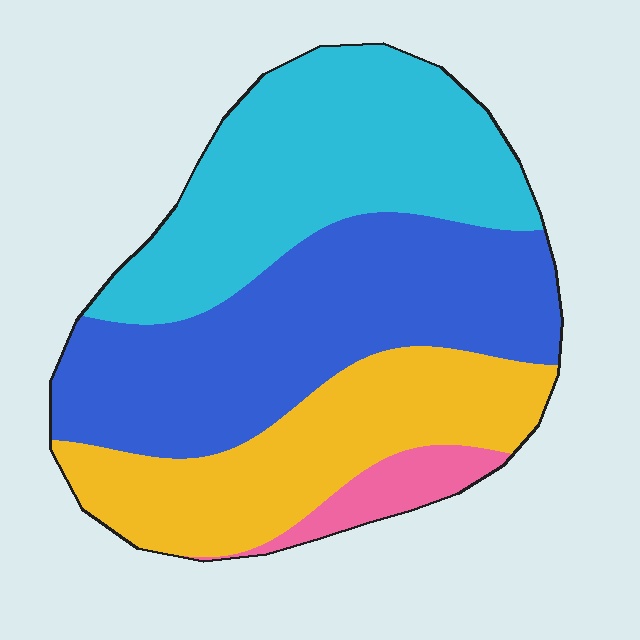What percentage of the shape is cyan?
Cyan takes up about one third (1/3) of the shape.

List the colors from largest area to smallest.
From largest to smallest: blue, cyan, yellow, pink.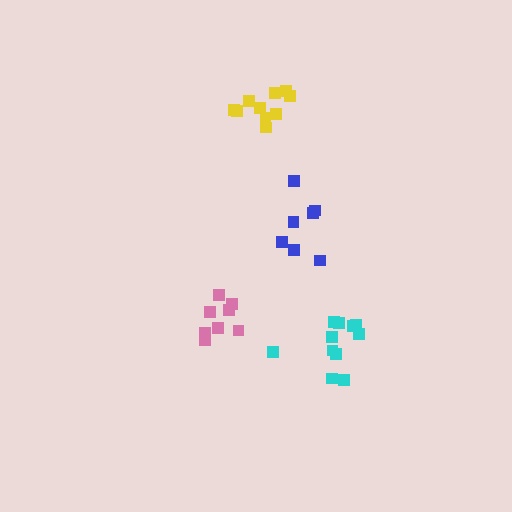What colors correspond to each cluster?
The clusters are colored: pink, blue, yellow, cyan.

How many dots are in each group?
Group 1: 8 dots, Group 2: 7 dots, Group 3: 10 dots, Group 4: 11 dots (36 total).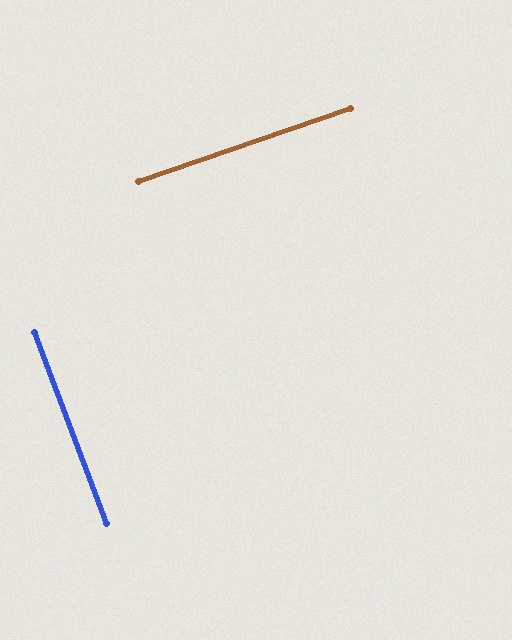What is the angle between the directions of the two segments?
Approximately 88 degrees.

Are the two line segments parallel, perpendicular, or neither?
Perpendicular — they meet at approximately 88°.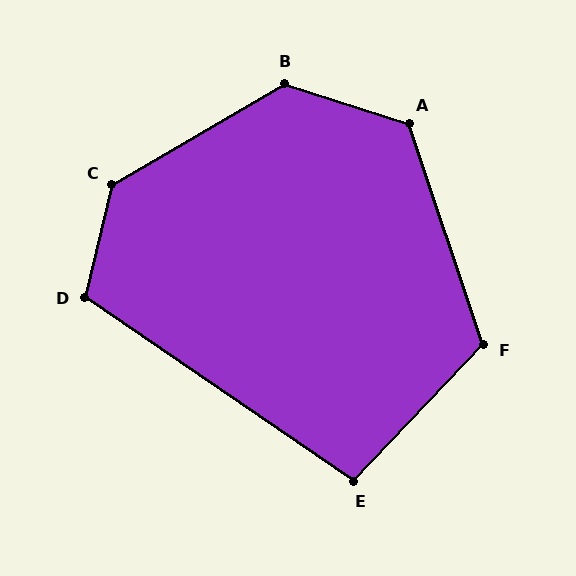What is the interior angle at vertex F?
Approximately 118 degrees (obtuse).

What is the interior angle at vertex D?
Approximately 110 degrees (obtuse).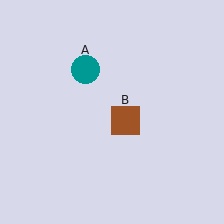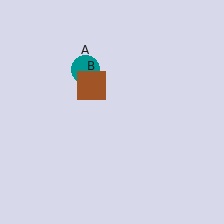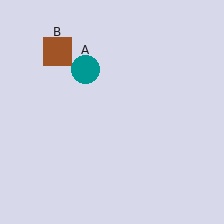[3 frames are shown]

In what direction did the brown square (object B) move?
The brown square (object B) moved up and to the left.